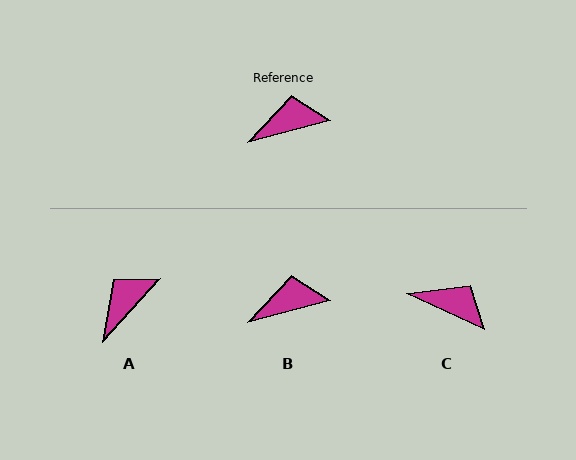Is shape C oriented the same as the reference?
No, it is off by about 39 degrees.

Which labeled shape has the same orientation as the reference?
B.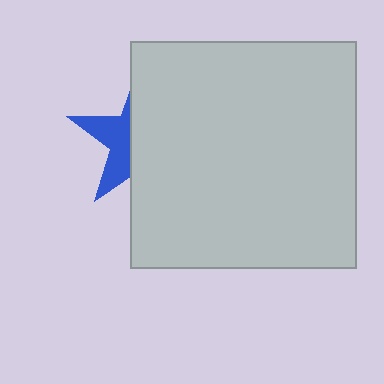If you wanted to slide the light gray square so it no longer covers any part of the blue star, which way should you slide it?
Slide it right — that is the most direct way to separate the two shapes.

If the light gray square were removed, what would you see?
You would see the complete blue star.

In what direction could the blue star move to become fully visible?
The blue star could move left. That would shift it out from behind the light gray square entirely.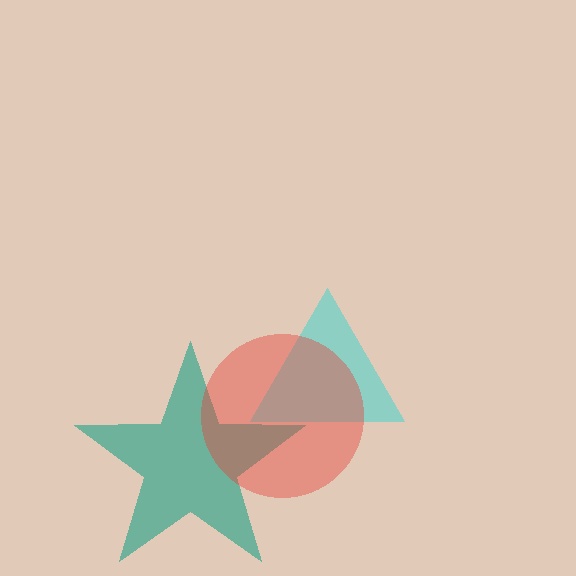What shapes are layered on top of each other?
The layered shapes are: a teal star, a cyan triangle, a red circle.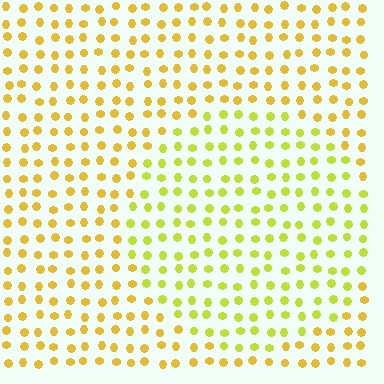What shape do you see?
I see a circle.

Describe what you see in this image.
The image is filled with small yellow elements in a uniform arrangement. A circle-shaped region is visible where the elements are tinted to a slightly different hue, forming a subtle color boundary.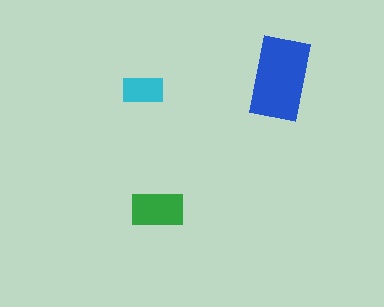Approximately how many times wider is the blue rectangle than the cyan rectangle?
About 2 times wider.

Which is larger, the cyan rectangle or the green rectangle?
The green one.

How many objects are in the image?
There are 3 objects in the image.